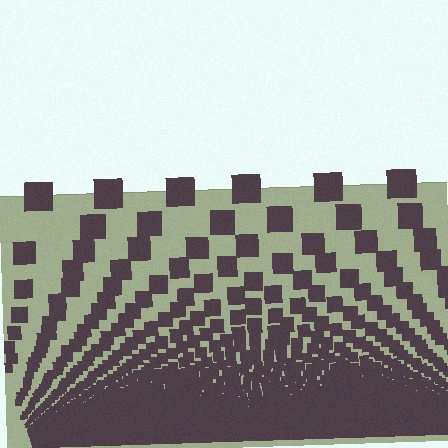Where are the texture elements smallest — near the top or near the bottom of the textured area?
Near the bottom.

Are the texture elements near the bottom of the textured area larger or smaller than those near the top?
Smaller. The gradient is inverted — elements near the bottom are smaller and denser.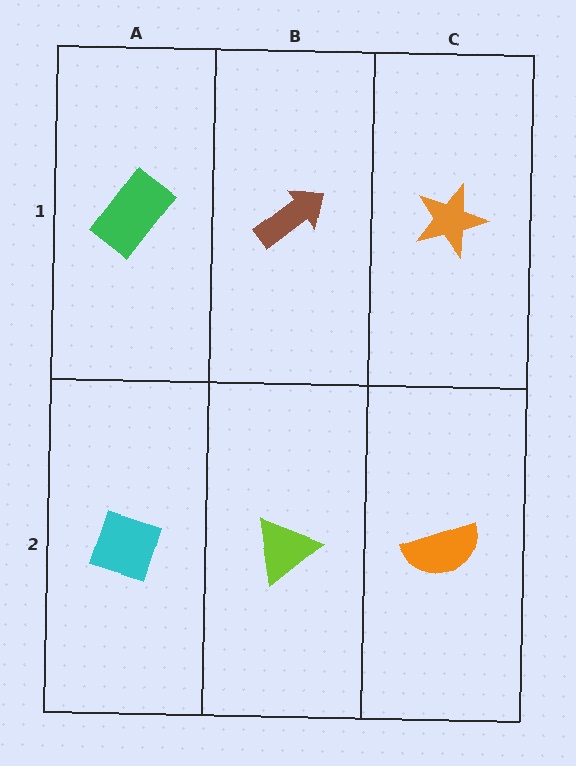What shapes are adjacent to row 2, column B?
A brown arrow (row 1, column B), a cyan diamond (row 2, column A), an orange semicircle (row 2, column C).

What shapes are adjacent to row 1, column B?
A lime triangle (row 2, column B), a green rectangle (row 1, column A), an orange star (row 1, column C).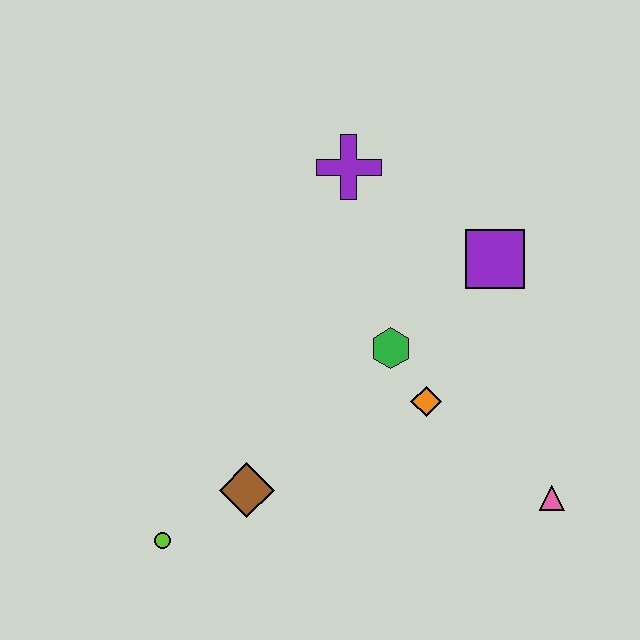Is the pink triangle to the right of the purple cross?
Yes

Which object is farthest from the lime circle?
The purple square is farthest from the lime circle.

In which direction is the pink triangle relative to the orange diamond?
The pink triangle is to the right of the orange diamond.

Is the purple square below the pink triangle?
No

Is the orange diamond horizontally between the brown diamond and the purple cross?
No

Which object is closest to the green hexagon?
The orange diamond is closest to the green hexagon.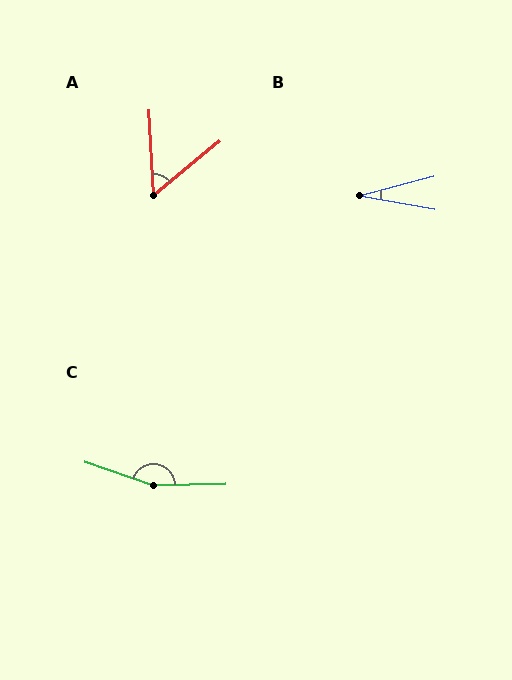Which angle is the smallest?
B, at approximately 25 degrees.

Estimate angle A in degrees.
Approximately 54 degrees.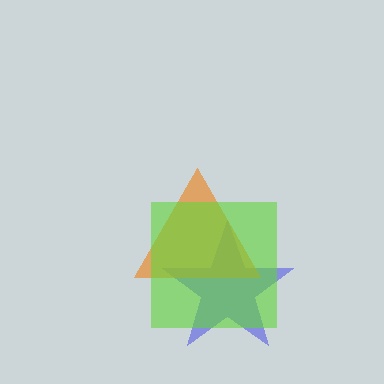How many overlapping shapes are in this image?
There are 3 overlapping shapes in the image.